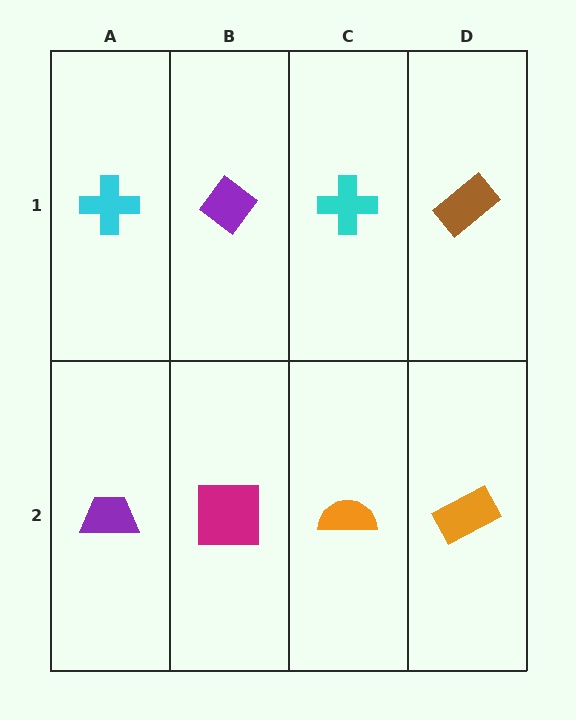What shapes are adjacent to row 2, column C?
A cyan cross (row 1, column C), a magenta square (row 2, column B), an orange rectangle (row 2, column D).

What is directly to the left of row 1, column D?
A cyan cross.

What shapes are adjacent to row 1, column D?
An orange rectangle (row 2, column D), a cyan cross (row 1, column C).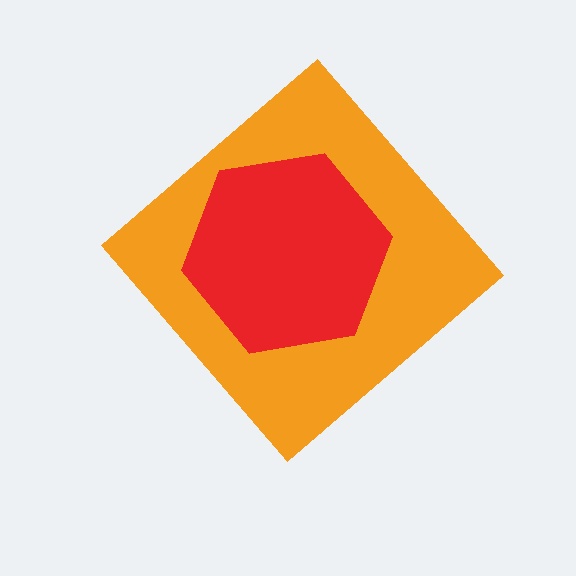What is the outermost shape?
The orange diamond.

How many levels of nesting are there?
2.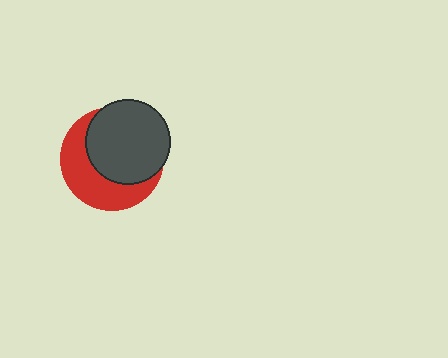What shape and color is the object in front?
The object in front is a dark gray circle.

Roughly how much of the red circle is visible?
A small part of it is visible (roughly 44%).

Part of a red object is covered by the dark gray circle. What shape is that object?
It is a circle.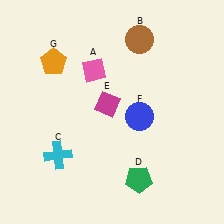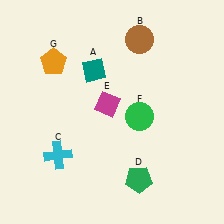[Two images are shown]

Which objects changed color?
A changed from pink to teal. F changed from blue to green.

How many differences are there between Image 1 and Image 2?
There are 2 differences between the two images.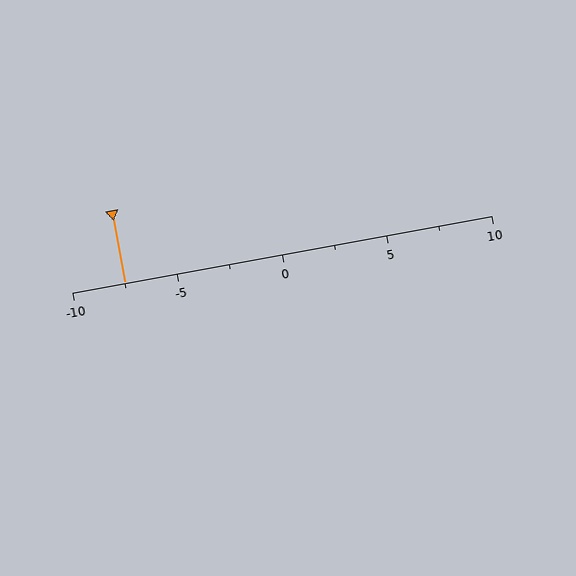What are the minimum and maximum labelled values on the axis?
The axis runs from -10 to 10.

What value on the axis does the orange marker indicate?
The marker indicates approximately -7.5.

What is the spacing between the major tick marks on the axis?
The major ticks are spaced 5 apart.